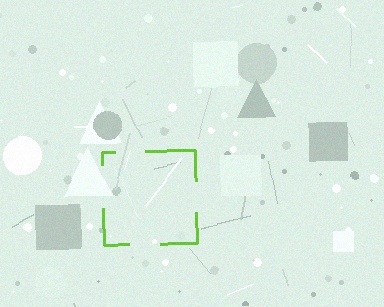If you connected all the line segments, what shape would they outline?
They would outline a square.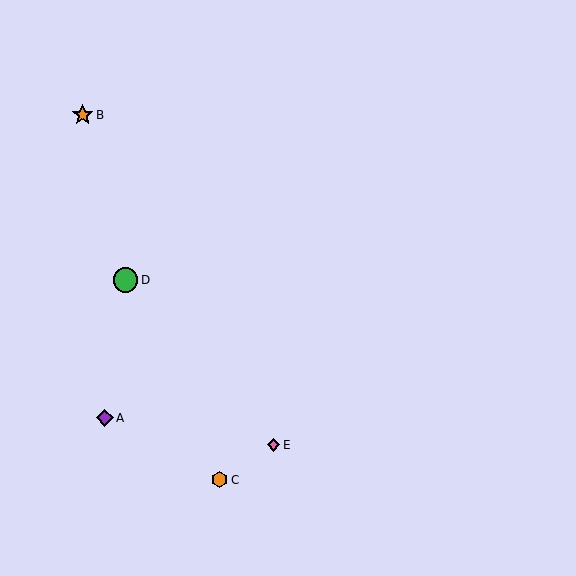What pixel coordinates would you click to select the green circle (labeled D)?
Click at (126, 280) to select the green circle D.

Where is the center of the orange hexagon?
The center of the orange hexagon is at (220, 480).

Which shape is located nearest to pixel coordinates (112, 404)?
The purple diamond (labeled A) at (105, 418) is nearest to that location.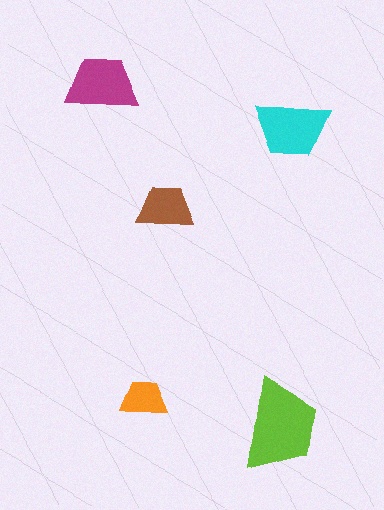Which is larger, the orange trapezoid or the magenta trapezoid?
The magenta one.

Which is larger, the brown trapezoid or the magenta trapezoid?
The magenta one.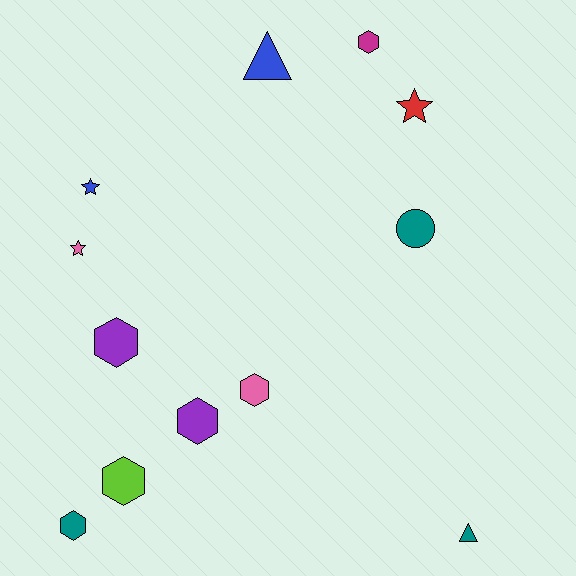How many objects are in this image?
There are 12 objects.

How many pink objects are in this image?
There are 2 pink objects.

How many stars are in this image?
There are 3 stars.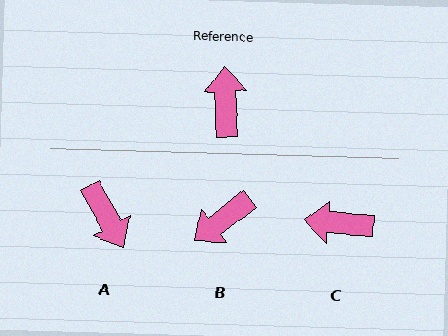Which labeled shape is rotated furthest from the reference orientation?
A, about 154 degrees away.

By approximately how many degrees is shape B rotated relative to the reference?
Approximately 125 degrees counter-clockwise.